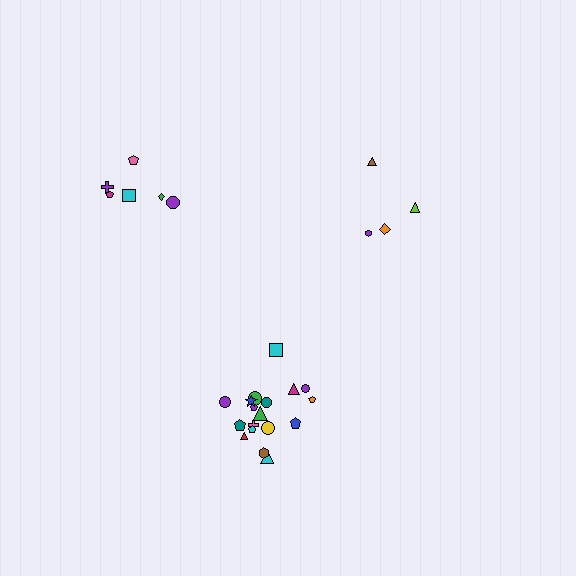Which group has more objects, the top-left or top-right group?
The top-left group.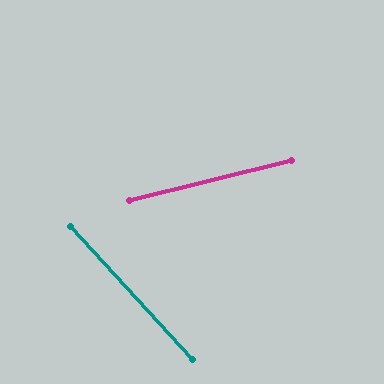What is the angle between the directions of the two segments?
Approximately 61 degrees.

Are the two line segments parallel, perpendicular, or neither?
Neither parallel nor perpendicular — they differ by about 61°.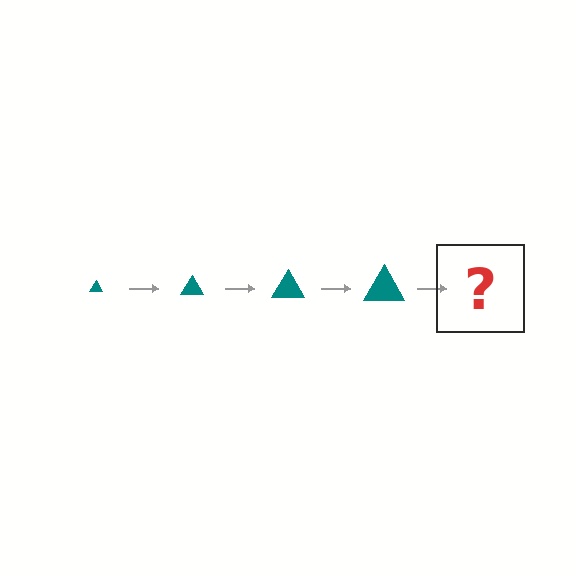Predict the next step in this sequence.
The next step is a teal triangle, larger than the previous one.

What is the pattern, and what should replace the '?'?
The pattern is that the triangle gets progressively larger each step. The '?' should be a teal triangle, larger than the previous one.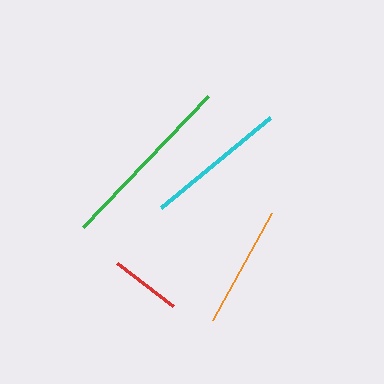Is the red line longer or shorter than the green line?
The green line is longer than the red line.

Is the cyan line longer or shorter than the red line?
The cyan line is longer than the red line.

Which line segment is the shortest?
The red line is the shortest at approximately 71 pixels.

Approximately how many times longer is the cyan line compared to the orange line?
The cyan line is approximately 1.2 times the length of the orange line.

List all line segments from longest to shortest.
From longest to shortest: green, cyan, orange, red.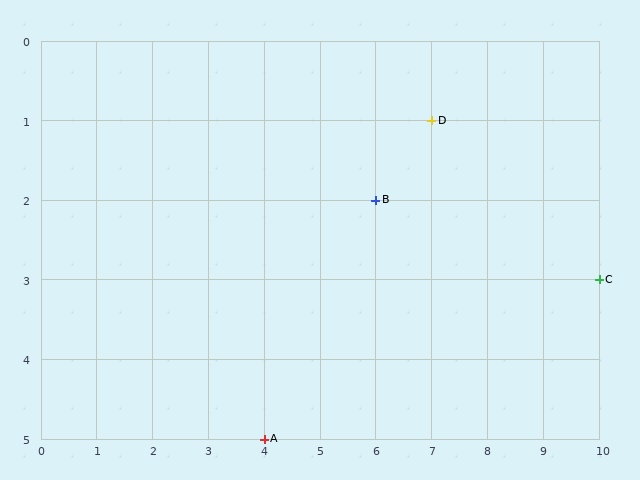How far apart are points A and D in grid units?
Points A and D are 3 columns and 4 rows apart (about 5.0 grid units diagonally).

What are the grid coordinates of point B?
Point B is at grid coordinates (6, 2).